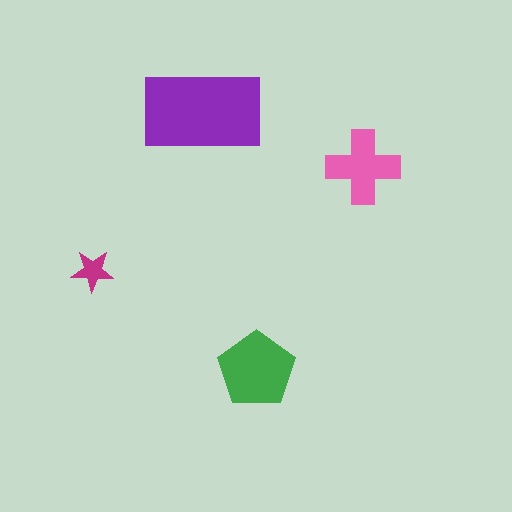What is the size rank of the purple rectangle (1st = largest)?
1st.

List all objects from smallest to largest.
The magenta star, the pink cross, the green pentagon, the purple rectangle.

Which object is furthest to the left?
The magenta star is leftmost.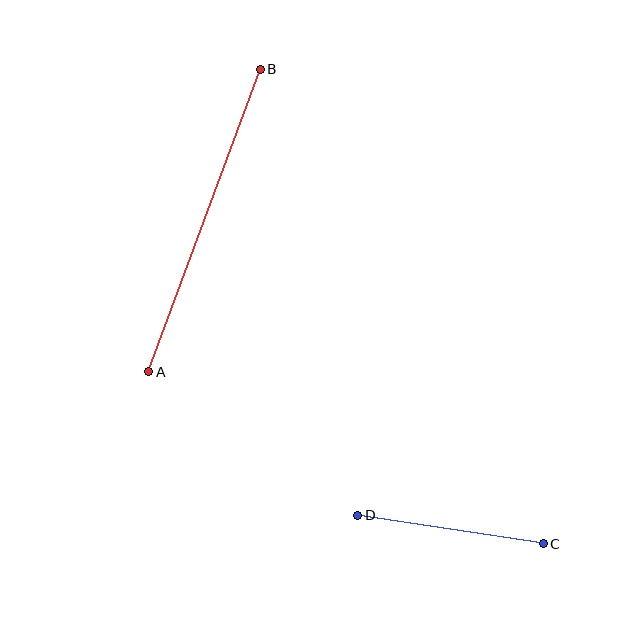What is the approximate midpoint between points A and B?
The midpoint is at approximately (205, 221) pixels.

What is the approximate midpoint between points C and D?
The midpoint is at approximately (450, 530) pixels.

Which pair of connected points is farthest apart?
Points A and B are farthest apart.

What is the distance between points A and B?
The distance is approximately 323 pixels.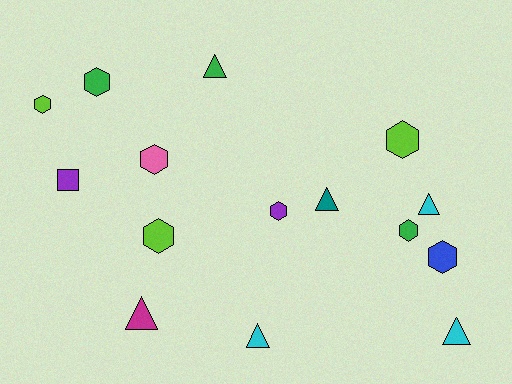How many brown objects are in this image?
There are no brown objects.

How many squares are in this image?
There is 1 square.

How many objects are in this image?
There are 15 objects.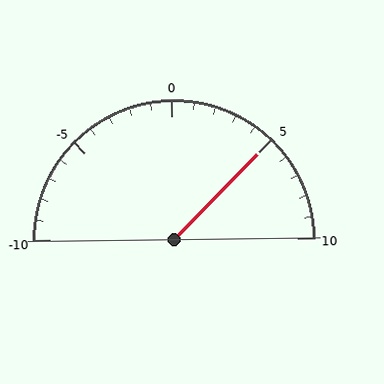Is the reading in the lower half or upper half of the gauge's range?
The reading is in the upper half of the range (-10 to 10).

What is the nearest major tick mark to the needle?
The nearest major tick mark is 5.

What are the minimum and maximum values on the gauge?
The gauge ranges from -10 to 10.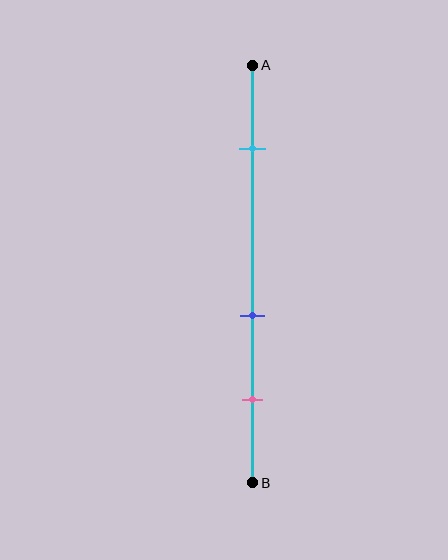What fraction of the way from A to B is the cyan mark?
The cyan mark is approximately 20% (0.2) of the way from A to B.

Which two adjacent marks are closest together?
The blue and pink marks are the closest adjacent pair.